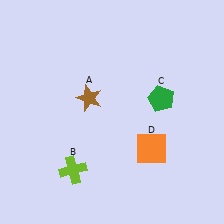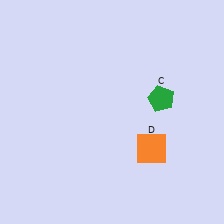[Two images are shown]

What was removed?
The brown star (A), the lime cross (B) were removed in Image 2.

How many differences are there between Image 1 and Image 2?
There are 2 differences between the two images.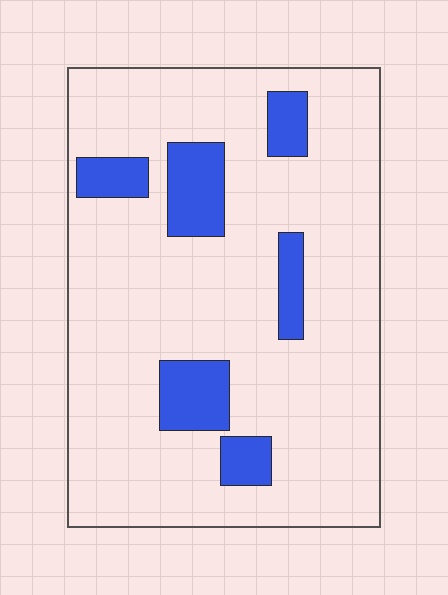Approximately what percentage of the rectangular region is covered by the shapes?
Approximately 15%.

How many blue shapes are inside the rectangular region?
6.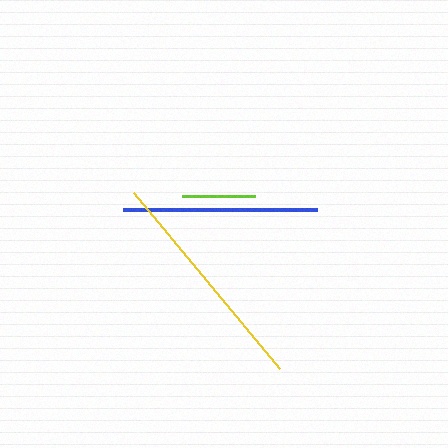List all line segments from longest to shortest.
From longest to shortest: yellow, blue, lime.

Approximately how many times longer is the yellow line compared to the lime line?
The yellow line is approximately 3.1 times the length of the lime line.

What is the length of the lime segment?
The lime segment is approximately 73 pixels long.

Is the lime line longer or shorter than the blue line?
The blue line is longer than the lime line.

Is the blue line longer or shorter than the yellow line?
The yellow line is longer than the blue line.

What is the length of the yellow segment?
The yellow segment is approximately 228 pixels long.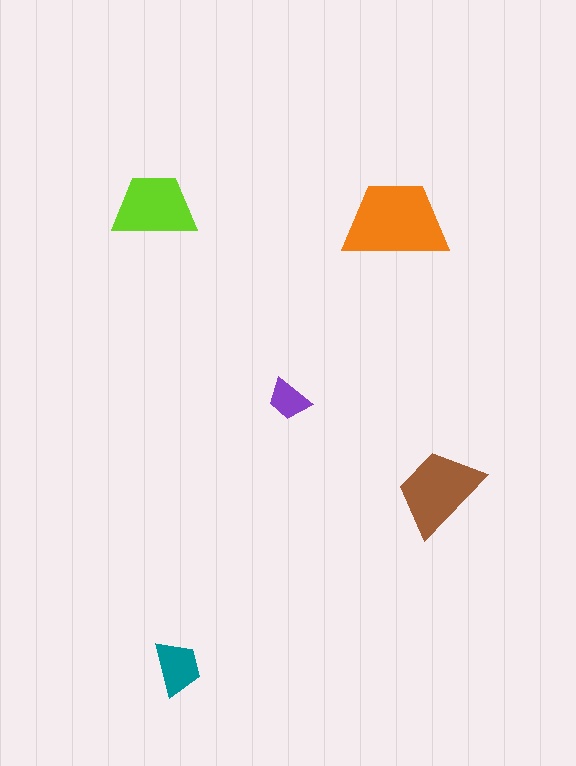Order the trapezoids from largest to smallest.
the orange one, the brown one, the lime one, the teal one, the purple one.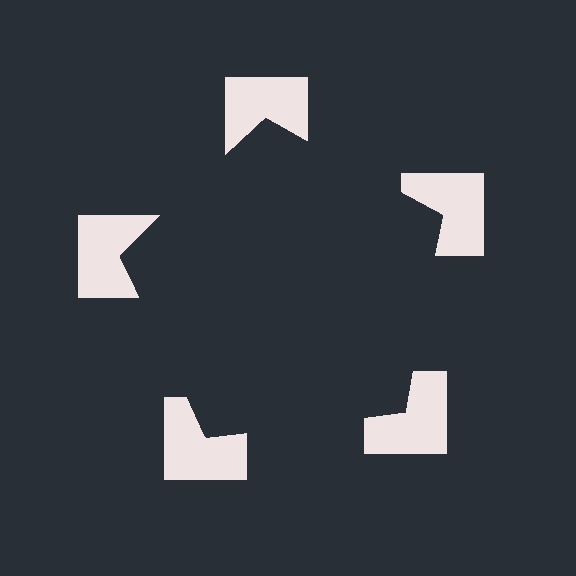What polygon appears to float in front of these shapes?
An illusory pentagon — its edges are inferred from the aligned wedge cuts in the notched squares, not physically drawn.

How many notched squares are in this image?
There are 5 — one at each vertex of the illusory pentagon.